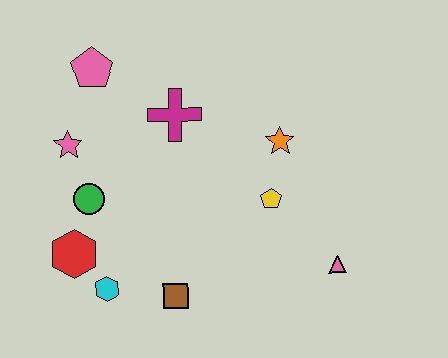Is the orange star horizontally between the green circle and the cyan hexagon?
No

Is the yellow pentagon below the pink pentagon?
Yes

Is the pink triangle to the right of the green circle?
Yes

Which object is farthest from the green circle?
The pink triangle is farthest from the green circle.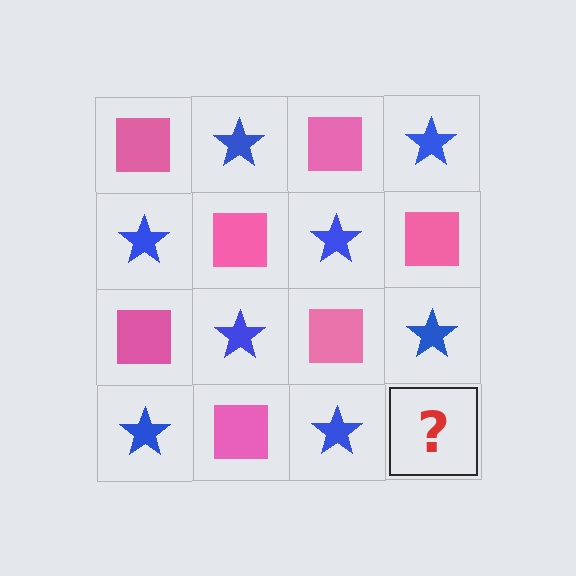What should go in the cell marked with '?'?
The missing cell should contain a pink square.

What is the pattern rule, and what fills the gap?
The rule is that it alternates pink square and blue star in a checkerboard pattern. The gap should be filled with a pink square.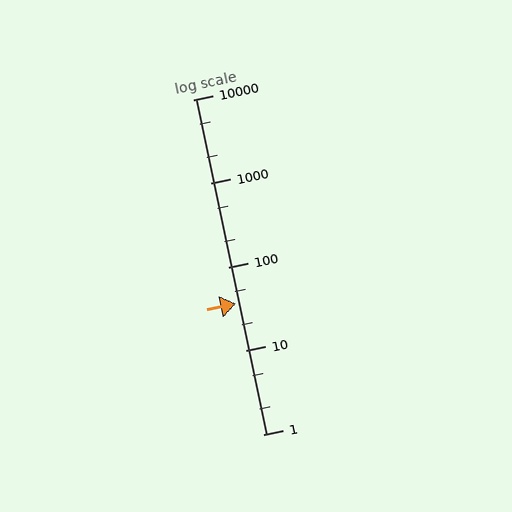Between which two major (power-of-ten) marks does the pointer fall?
The pointer is between 10 and 100.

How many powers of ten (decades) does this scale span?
The scale spans 4 decades, from 1 to 10000.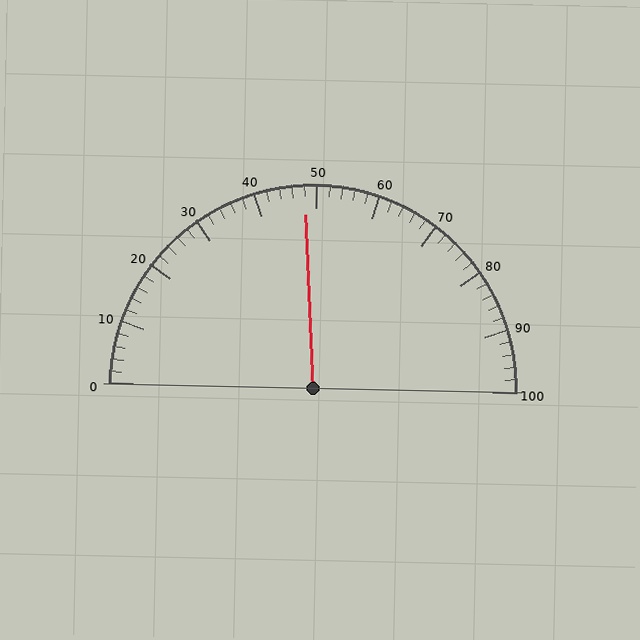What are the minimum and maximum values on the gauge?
The gauge ranges from 0 to 100.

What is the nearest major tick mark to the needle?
The nearest major tick mark is 50.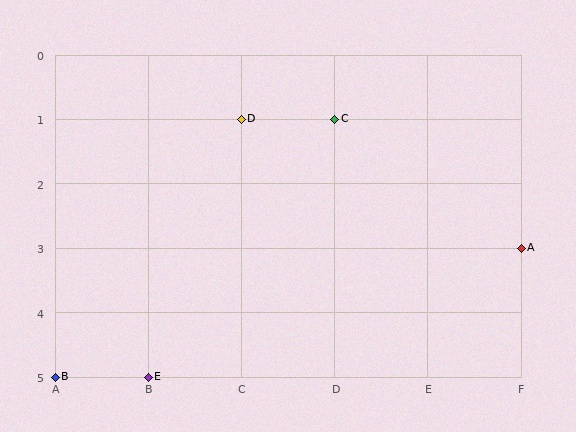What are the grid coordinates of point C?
Point C is at grid coordinates (D, 1).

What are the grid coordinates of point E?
Point E is at grid coordinates (B, 5).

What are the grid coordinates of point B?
Point B is at grid coordinates (A, 5).